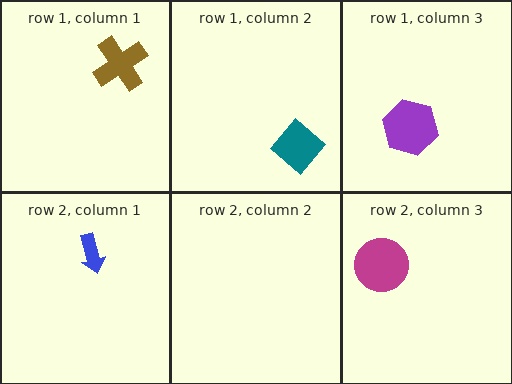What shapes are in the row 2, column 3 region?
The magenta circle.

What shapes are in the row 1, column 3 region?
The purple hexagon.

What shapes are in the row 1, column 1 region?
The brown cross.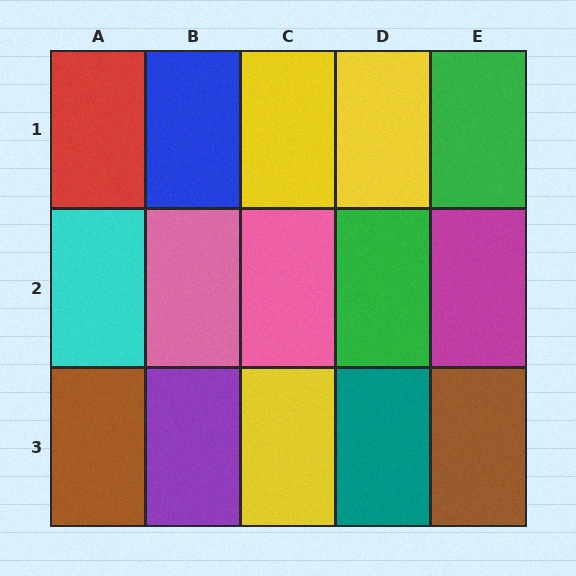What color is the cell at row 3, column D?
Teal.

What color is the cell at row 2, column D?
Green.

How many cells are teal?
1 cell is teal.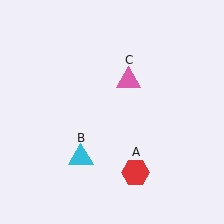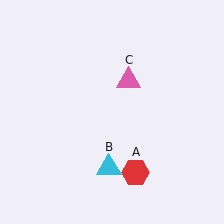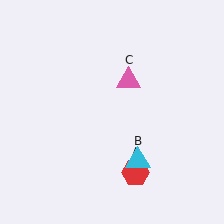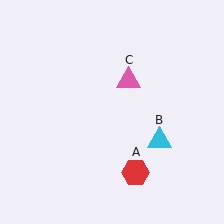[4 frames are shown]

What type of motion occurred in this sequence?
The cyan triangle (object B) rotated counterclockwise around the center of the scene.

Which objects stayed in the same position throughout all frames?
Red hexagon (object A) and pink triangle (object C) remained stationary.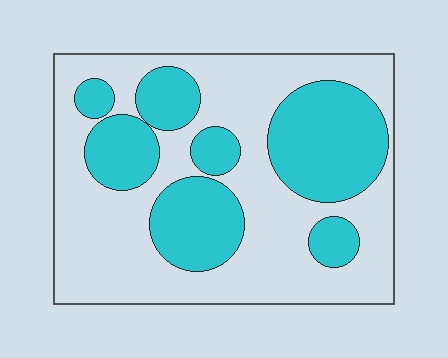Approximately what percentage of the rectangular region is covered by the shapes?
Approximately 40%.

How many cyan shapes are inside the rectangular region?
7.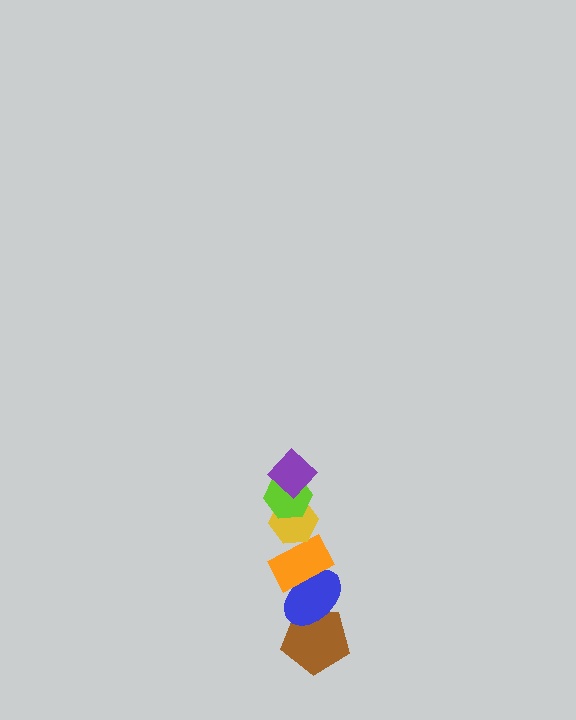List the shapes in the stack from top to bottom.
From top to bottom: the purple diamond, the lime hexagon, the yellow hexagon, the orange rectangle, the blue ellipse, the brown pentagon.